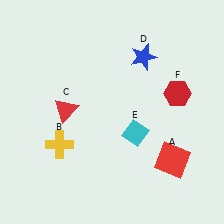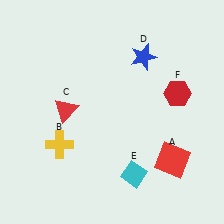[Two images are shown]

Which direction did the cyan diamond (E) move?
The cyan diamond (E) moved down.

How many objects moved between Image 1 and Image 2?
1 object moved between the two images.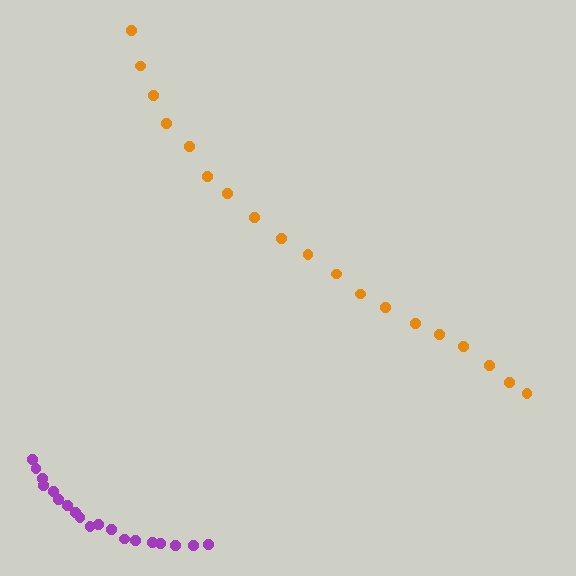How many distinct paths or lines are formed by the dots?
There are 2 distinct paths.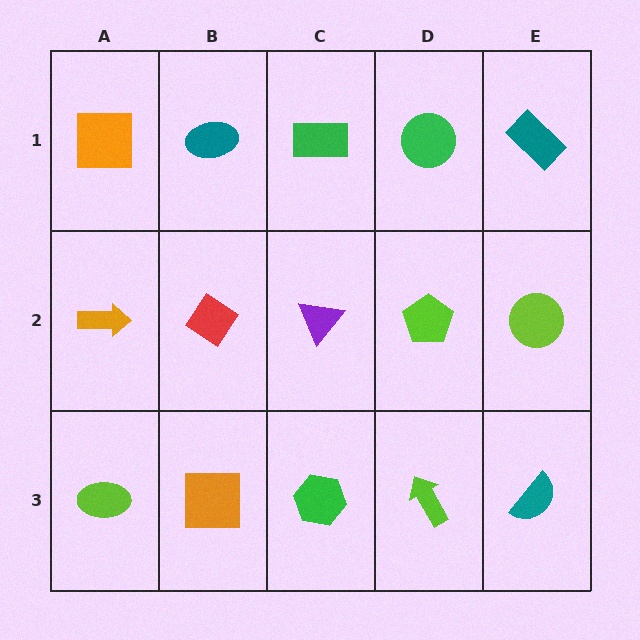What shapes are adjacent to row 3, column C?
A purple triangle (row 2, column C), an orange square (row 3, column B), a lime arrow (row 3, column D).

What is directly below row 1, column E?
A lime circle.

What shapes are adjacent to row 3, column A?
An orange arrow (row 2, column A), an orange square (row 3, column B).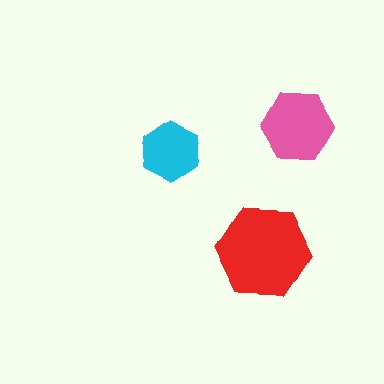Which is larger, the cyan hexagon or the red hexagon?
The red one.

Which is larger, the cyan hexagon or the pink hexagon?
The pink one.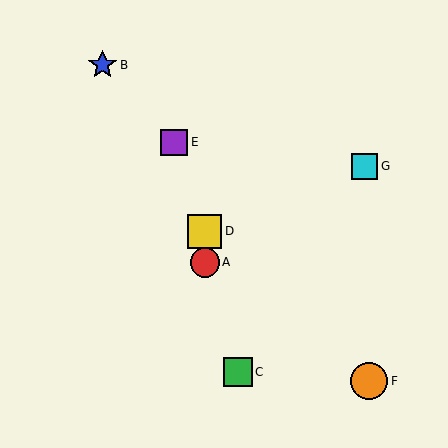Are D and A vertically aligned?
Yes, both are at x≈205.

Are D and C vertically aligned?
No, D is at x≈205 and C is at x≈238.